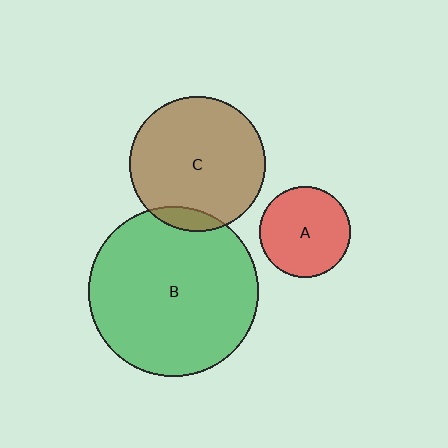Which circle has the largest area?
Circle B (green).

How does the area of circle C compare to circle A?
Approximately 2.2 times.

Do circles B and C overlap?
Yes.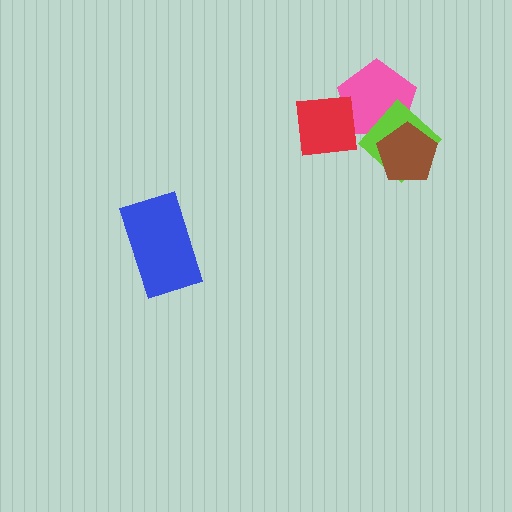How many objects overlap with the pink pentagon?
3 objects overlap with the pink pentagon.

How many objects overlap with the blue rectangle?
0 objects overlap with the blue rectangle.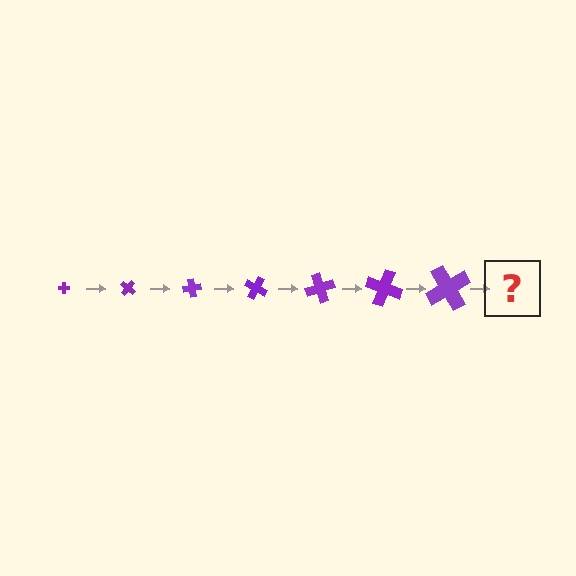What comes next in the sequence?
The next element should be a cross, larger than the previous one and rotated 280 degrees from the start.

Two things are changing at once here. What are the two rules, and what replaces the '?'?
The two rules are that the cross grows larger each step and it rotates 40 degrees each step. The '?' should be a cross, larger than the previous one and rotated 280 degrees from the start.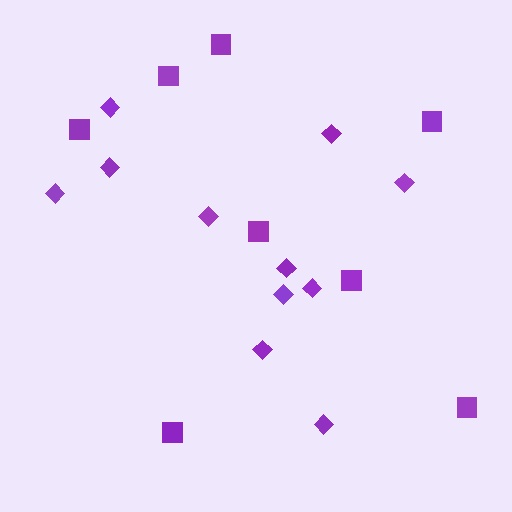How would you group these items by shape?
There are 2 groups: one group of diamonds (11) and one group of squares (8).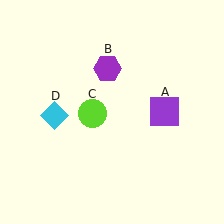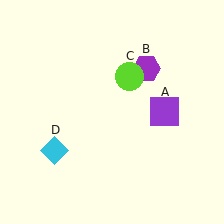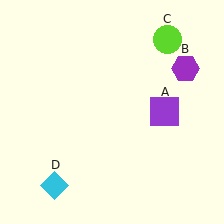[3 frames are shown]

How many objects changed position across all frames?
3 objects changed position: purple hexagon (object B), lime circle (object C), cyan diamond (object D).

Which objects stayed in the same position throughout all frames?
Purple square (object A) remained stationary.